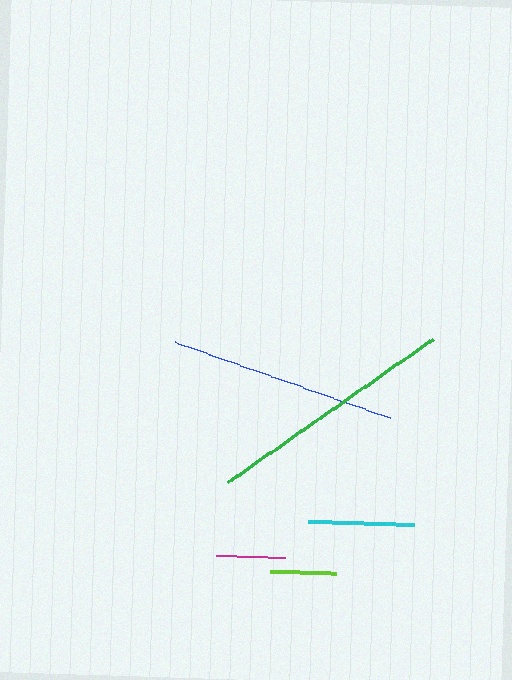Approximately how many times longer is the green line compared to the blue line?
The green line is approximately 1.1 times the length of the blue line.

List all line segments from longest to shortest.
From longest to shortest: green, blue, cyan, magenta, lime.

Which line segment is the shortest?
The lime line is the shortest at approximately 66 pixels.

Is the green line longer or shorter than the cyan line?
The green line is longer than the cyan line.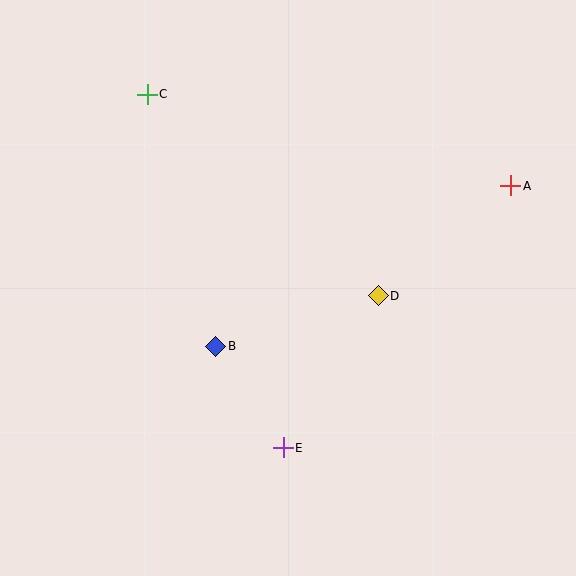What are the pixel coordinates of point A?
Point A is at (511, 186).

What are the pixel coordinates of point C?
Point C is at (147, 94).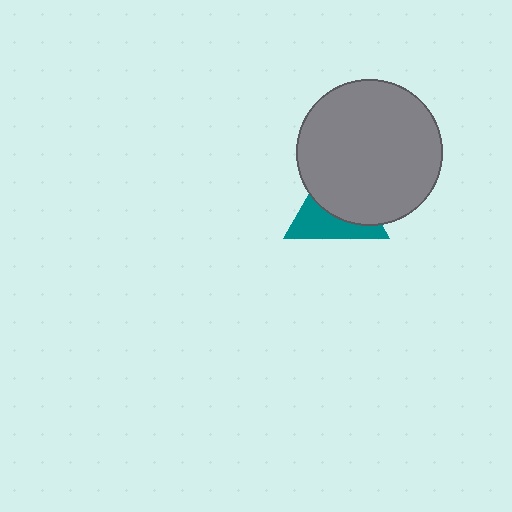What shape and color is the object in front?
The object in front is a gray circle.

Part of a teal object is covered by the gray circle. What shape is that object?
It is a triangle.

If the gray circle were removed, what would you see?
You would see the complete teal triangle.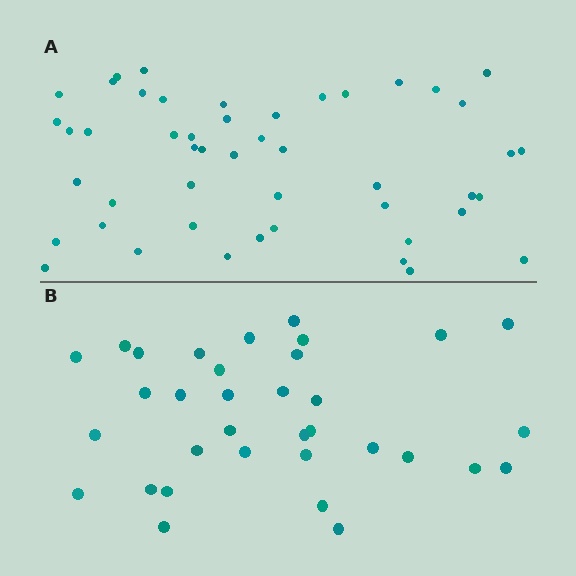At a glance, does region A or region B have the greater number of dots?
Region A (the top region) has more dots.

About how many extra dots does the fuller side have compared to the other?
Region A has approximately 15 more dots than region B.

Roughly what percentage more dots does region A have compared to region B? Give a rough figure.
About 40% more.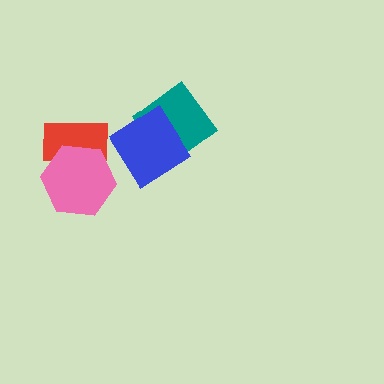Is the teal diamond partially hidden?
Yes, it is partially covered by another shape.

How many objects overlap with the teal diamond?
1 object overlaps with the teal diamond.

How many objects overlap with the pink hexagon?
1 object overlaps with the pink hexagon.